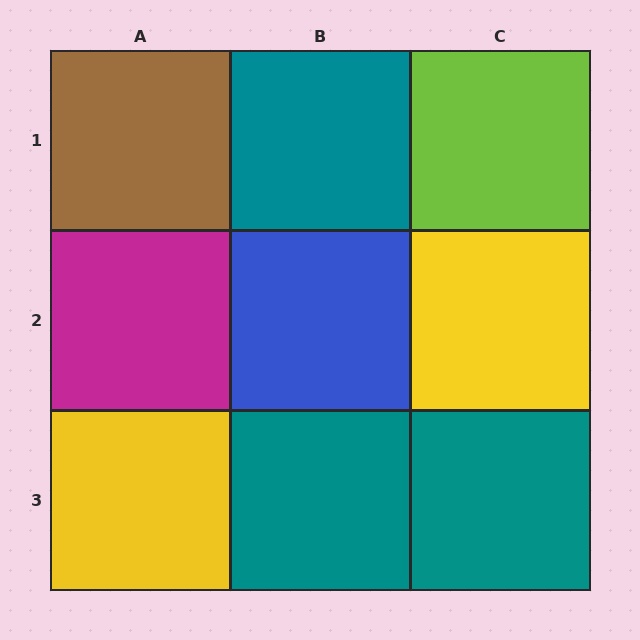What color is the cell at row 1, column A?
Brown.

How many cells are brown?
1 cell is brown.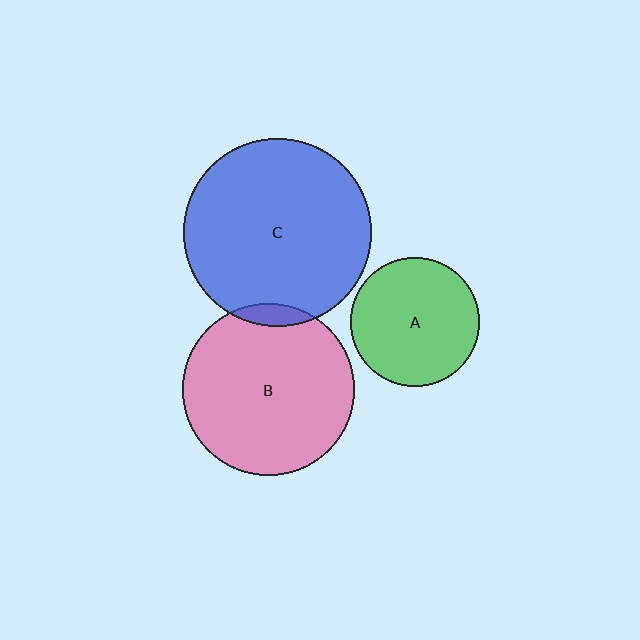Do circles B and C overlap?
Yes.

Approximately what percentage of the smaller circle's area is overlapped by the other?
Approximately 5%.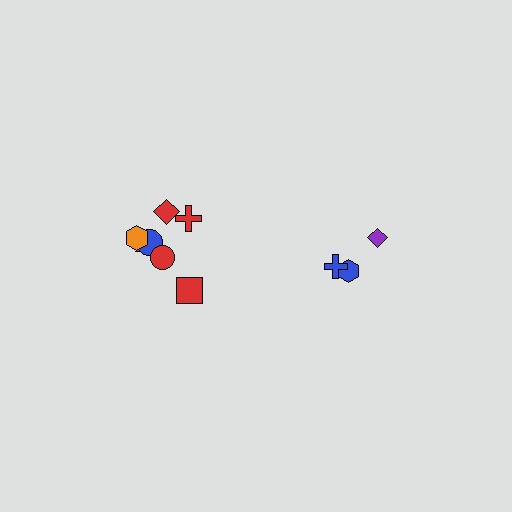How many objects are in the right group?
There are 3 objects.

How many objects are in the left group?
There are 7 objects.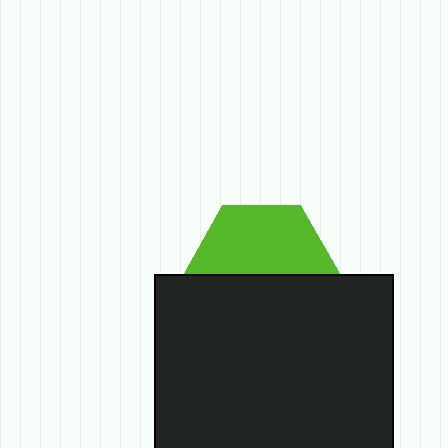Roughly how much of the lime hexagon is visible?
About half of it is visible (roughly 50%).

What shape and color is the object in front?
The object in front is a black square.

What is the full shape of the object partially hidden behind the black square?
The partially hidden object is a lime hexagon.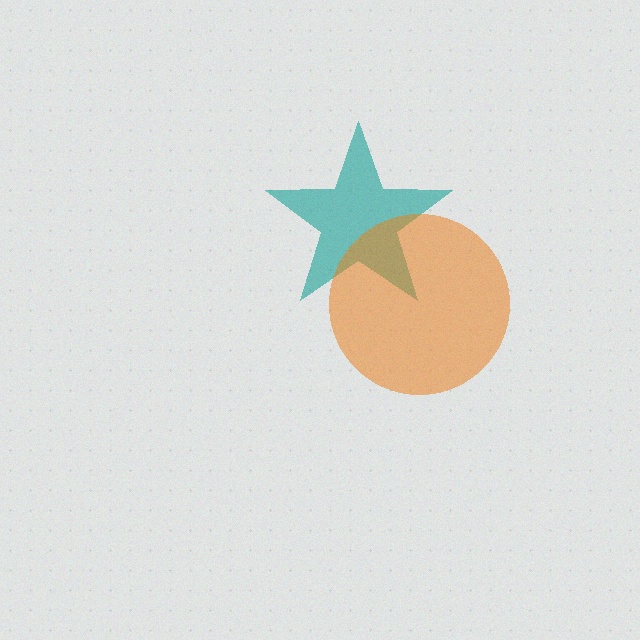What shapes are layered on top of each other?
The layered shapes are: a teal star, an orange circle.